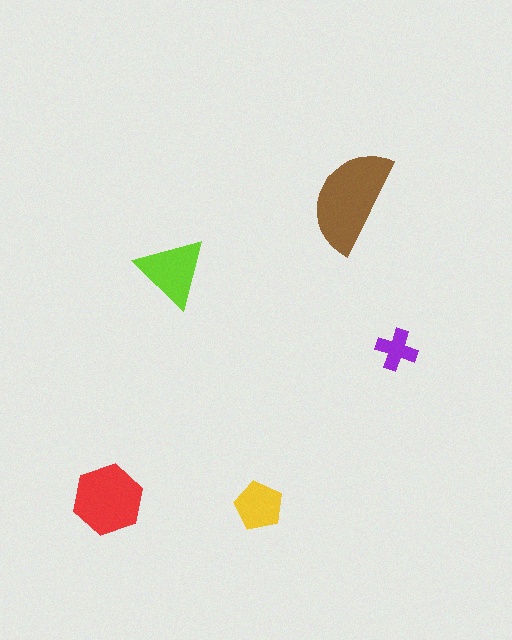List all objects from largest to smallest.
The brown semicircle, the red hexagon, the lime triangle, the yellow pentagon, the purple cross.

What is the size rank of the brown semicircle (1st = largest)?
1st.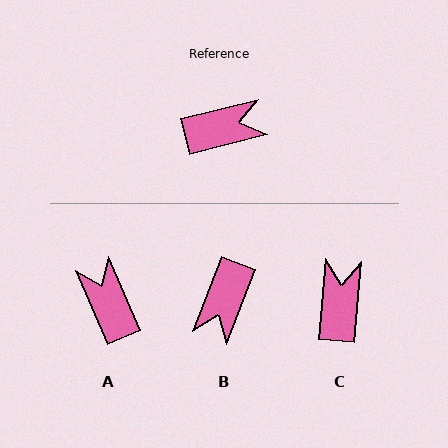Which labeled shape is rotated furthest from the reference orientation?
B, about 125 degrees away.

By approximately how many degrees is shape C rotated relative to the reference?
Approximately 71 degrees counter-clockwise.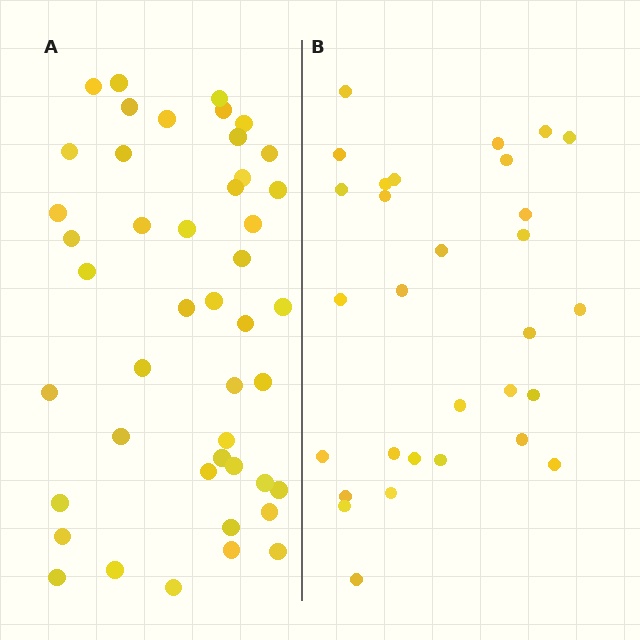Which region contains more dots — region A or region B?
Region A (the left region) has more dots.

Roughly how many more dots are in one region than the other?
Region A has approximately 15 more dots than region B.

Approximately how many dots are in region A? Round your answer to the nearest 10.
About 40 dots. (The exact count is 45, which rounds to 40.)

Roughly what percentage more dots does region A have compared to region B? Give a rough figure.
About 50% more.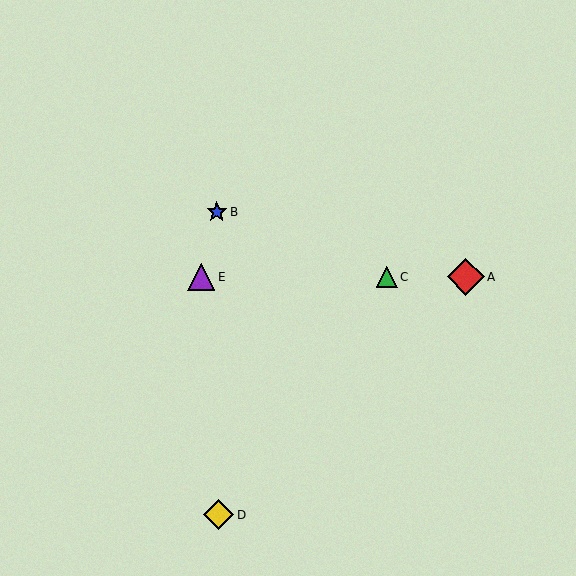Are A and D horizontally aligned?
No, A is at y≈277 and D is at y≈515.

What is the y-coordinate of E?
Object E is at y≈277.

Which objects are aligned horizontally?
Objects A, C, E are aligned horizontally.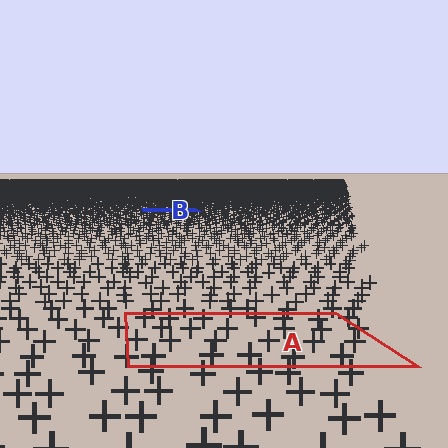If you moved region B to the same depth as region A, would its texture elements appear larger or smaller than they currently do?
They would appear larger. At a closer depth, the same texture elements are projected at a bigger on-screen size.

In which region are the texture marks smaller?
The texture marks are smaller in region B, because it is farther away.